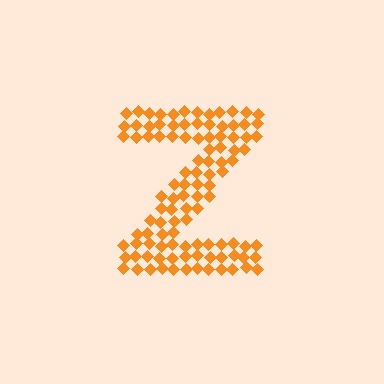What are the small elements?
The small elements are diamonds.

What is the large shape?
The large shape is the letter Z.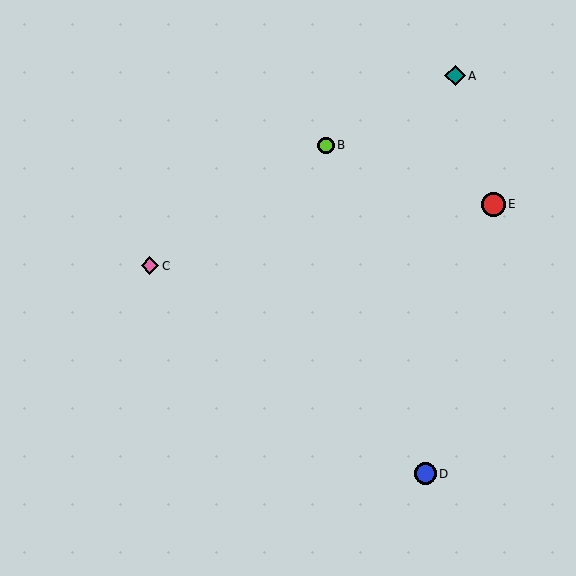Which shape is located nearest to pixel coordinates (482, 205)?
The red circle (labeled E) at (493, 204) is nearest to that location.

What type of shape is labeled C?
Shape C is a pink diamond.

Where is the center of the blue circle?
The center of the blue circle is at (425, 474).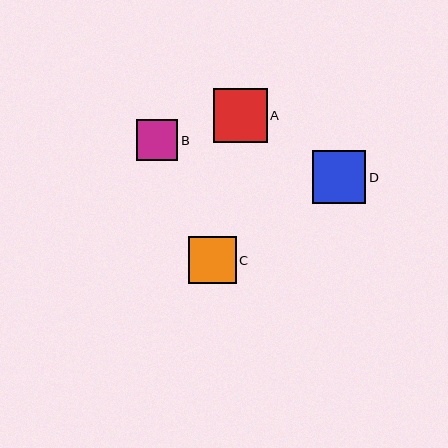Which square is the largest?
Square D is the largest with a size of approximately 54 pixels.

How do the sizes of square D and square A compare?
Square D and square A are approximately the same size.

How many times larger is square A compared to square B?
Square A is approximately 1.3 times the size of square B.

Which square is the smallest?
Square B is the smallest with a size of approximately 41 pixels.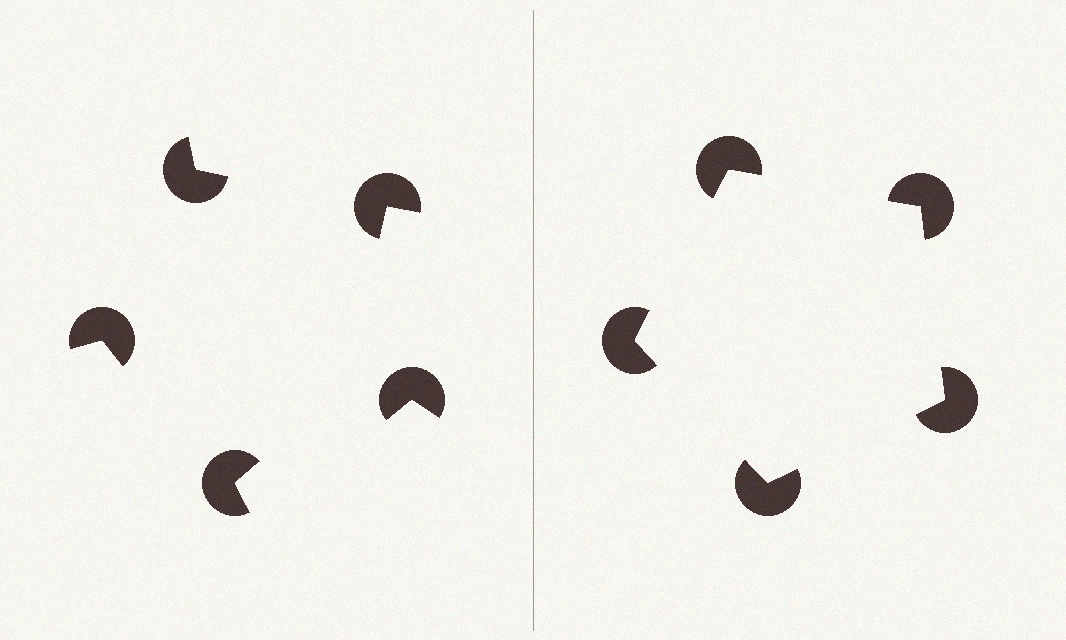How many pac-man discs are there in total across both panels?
10 — 5 on each side.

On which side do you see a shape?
An illusory pentagon appears on the right side. On the left side the wedge cuts are rotated, so no coherent shape forms.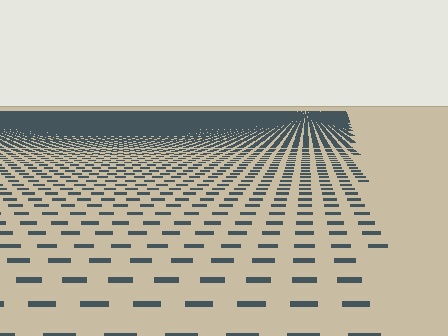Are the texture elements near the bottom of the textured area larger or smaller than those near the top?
Larger. Near the bottom, elements are closer to the viewer and appear at a bigger on-screen size.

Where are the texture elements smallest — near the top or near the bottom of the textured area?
Near the top.